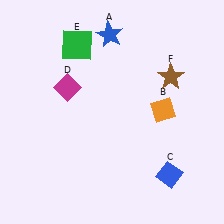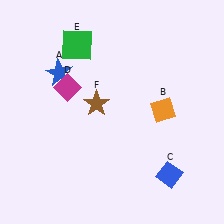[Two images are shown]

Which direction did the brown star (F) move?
The brown star (F) moved left.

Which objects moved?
The objects that moved are: the blue star (A), the brown star (F).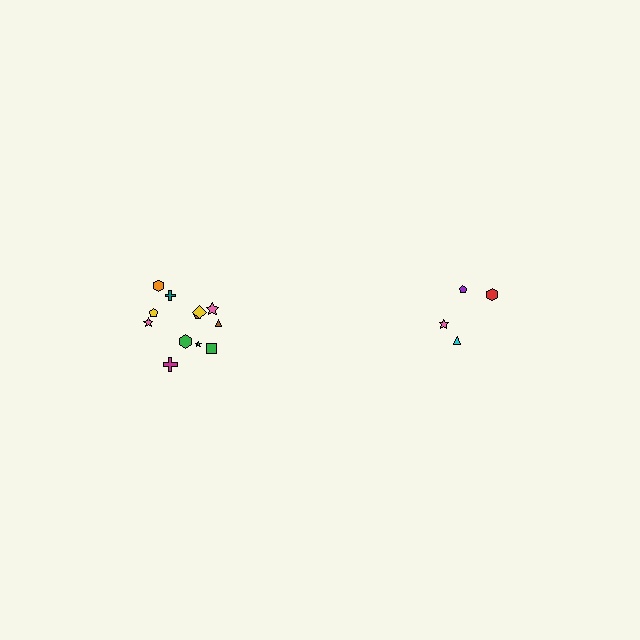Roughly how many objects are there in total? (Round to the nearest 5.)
Roughly 15 objects in total.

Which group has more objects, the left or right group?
The left group.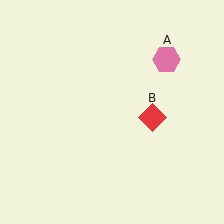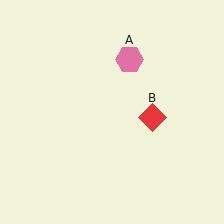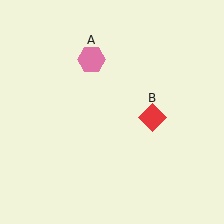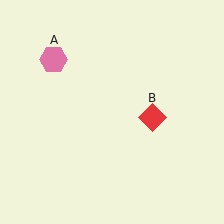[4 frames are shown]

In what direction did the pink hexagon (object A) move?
The pink hexagon (object A) moved left.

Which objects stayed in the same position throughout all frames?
Red diamond (object B) remained stationary.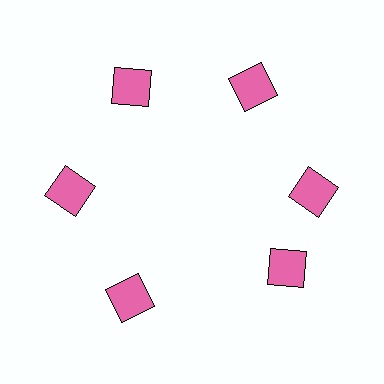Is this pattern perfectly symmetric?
No. The 6 pink squares are arranged in a ring, but one element near the 5 o'clock position is rotated out of alignment along the ring, breaking the 6-fold rotational symmetry.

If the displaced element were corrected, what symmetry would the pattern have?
It would have 6-fold rotational symmetry — the pattern would map onto itself every 60 degrees.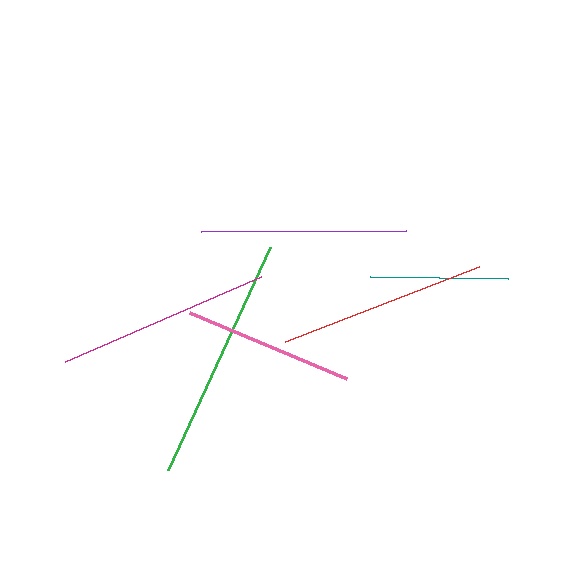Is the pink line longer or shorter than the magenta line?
The magenta line is longer than the pink line.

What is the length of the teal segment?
The teal segment is approximately 139 pixels long.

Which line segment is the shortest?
The teal line is the shortest at approximately 139 pixels.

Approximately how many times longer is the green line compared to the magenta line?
The green line is approximately 1.1 times the length of the magenta line.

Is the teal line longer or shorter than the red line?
The red line is longer than the teal line.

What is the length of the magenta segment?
The magenta segment is approximately 215 pixels long.